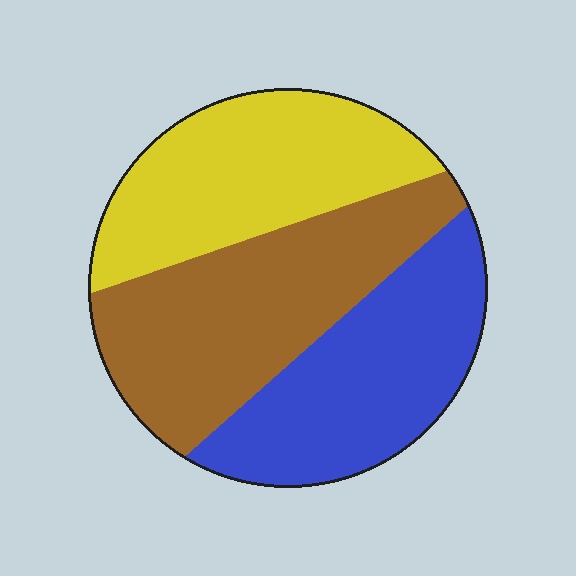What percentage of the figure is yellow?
Yellow takes up about one third (1/3) of the figure.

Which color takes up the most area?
Brown, at roughly 35%.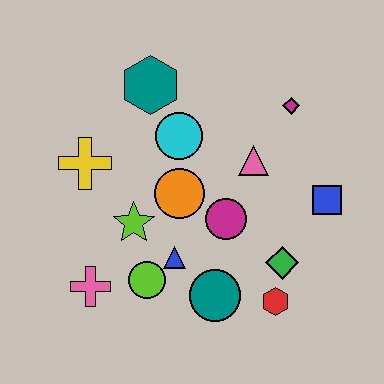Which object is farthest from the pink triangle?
The pink cross is farthest from the pink triangle.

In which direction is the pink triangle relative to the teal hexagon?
The pink triangle is to the right of the teal hexagon.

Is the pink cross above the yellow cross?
No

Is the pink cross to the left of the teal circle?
Yes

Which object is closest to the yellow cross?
The lime star is closest to the yellow cross.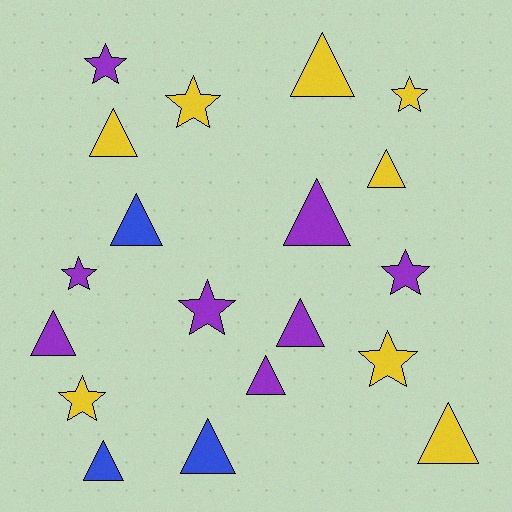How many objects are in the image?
There are 19 objects.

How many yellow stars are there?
There are 4 yellow stars.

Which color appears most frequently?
Yellow, with 8 objects.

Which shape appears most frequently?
Triangle, with 11 objects.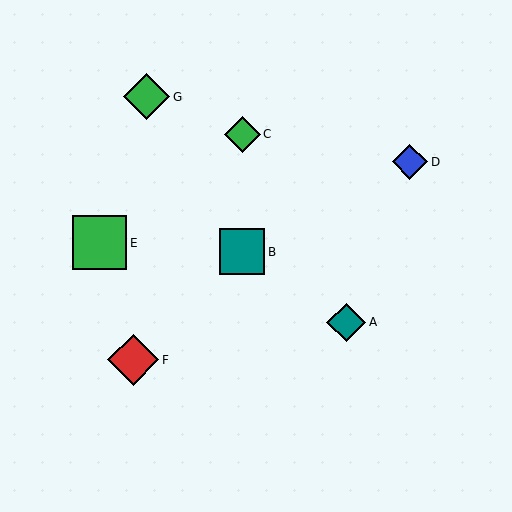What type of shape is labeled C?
Shape C is a green diamond.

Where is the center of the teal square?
The center of the teal square is at (242, 252).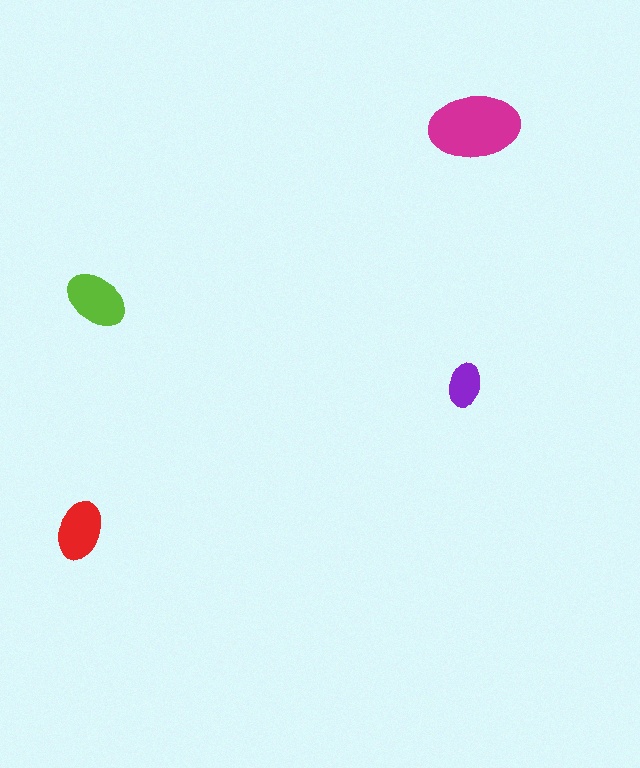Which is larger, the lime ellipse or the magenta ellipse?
The magenta one.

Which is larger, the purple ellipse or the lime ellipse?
The lime one.